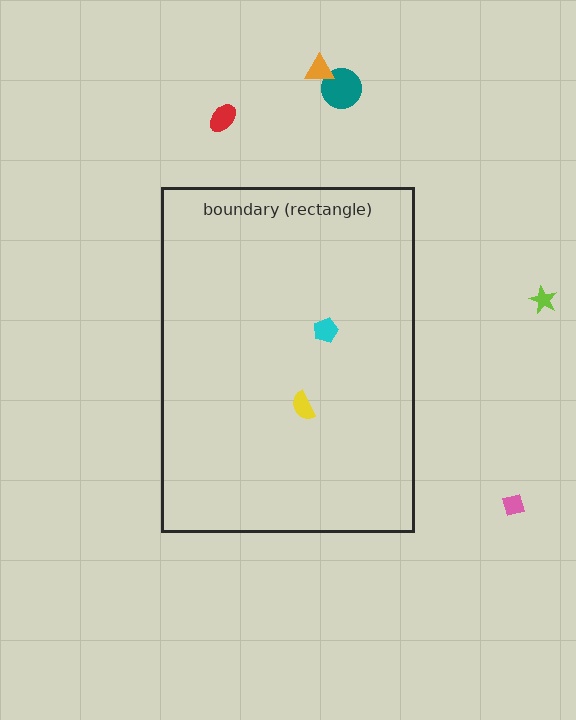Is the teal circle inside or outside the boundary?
Outside.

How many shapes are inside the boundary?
2 inside, 5 outside.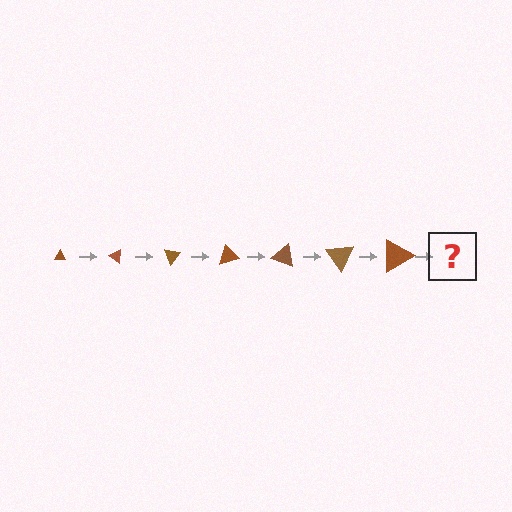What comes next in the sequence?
The next element should be a triangle, larger than the previous one and rotated 245 degrees from the start.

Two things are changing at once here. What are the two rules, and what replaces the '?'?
The two rules are that the triangle grows larger each step and it rotates 35 degrees each step. The '?' should be a triangle, larger than the previous one and rotated 245 degrees from the start.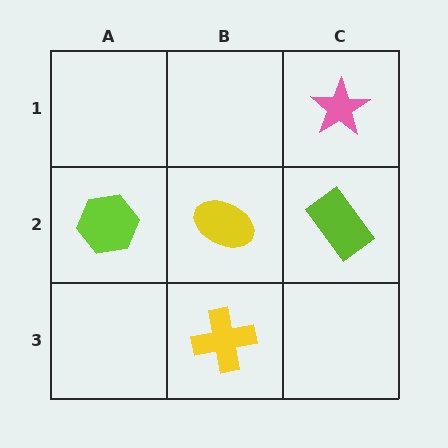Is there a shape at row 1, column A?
No, that cell is empty.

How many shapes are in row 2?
3 shapes.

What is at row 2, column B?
A yellow ellipse.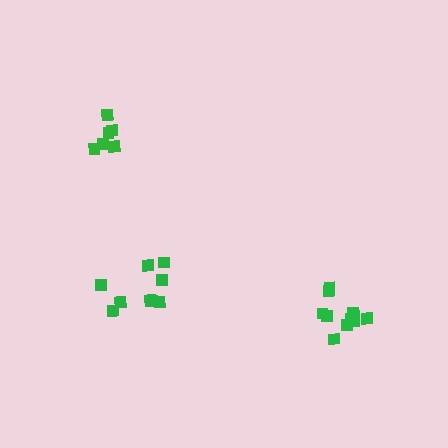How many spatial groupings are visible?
There are 3 spatial groupings.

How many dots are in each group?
Group 1: 9 dots, Group 2: 7 dots, Group 3: 11 dots (27 total).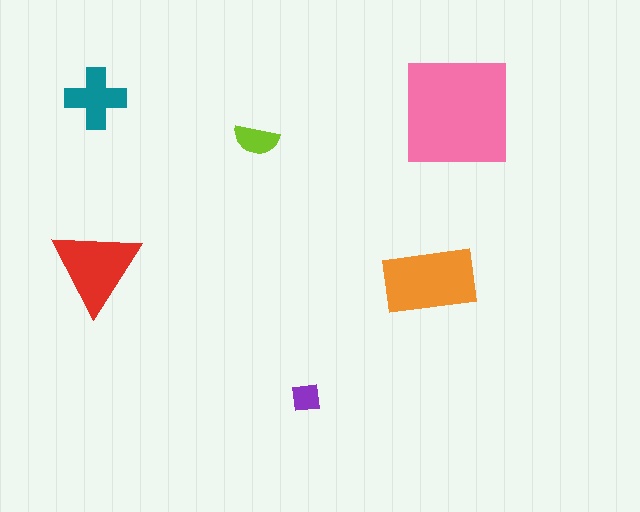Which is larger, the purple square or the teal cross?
The teal cross.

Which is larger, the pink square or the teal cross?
The pink square.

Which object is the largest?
The pink square.